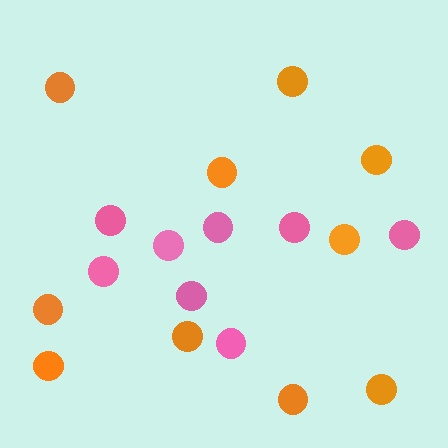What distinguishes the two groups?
There are 2 groups: one group of pink circles (8) and one group of orange circles (10).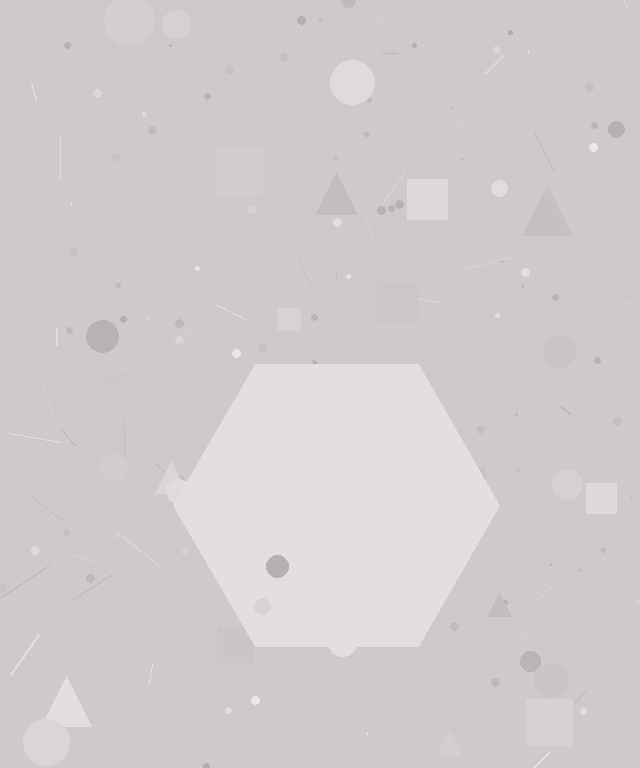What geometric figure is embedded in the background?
A hexagon is embedded in the background.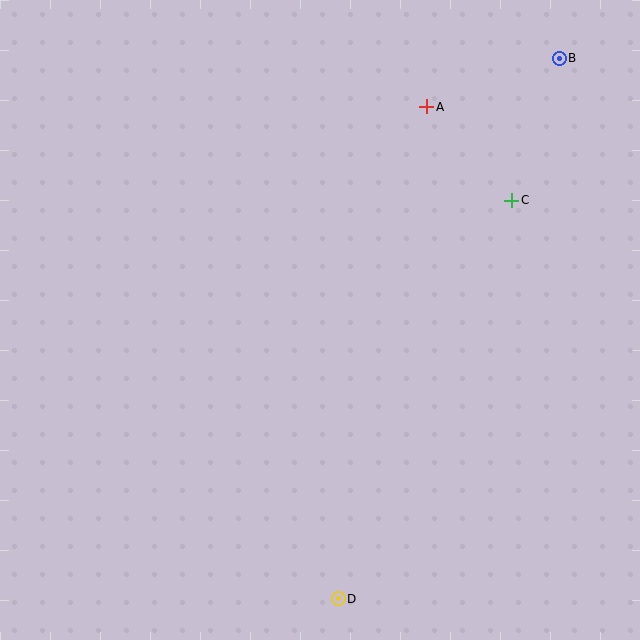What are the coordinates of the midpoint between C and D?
The midpoint between C and D is at (425, 399).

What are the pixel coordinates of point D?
Point D is at (338, 599).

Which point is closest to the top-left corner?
Point A is closest to the top-left corner.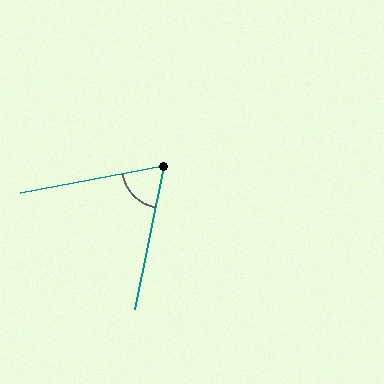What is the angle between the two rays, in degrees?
Approximately 68 degrees.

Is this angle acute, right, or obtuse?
It is acute.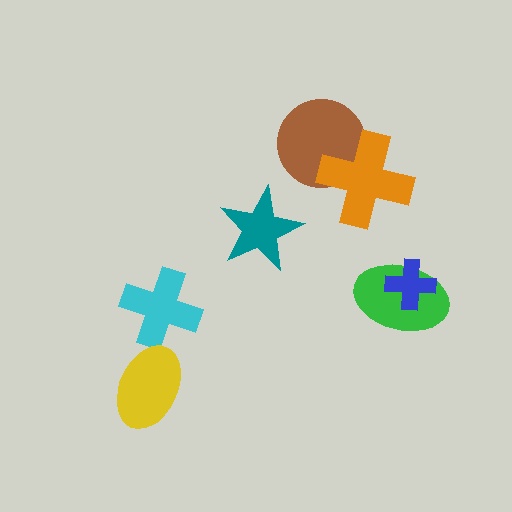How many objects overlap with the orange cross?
1 object overlaps with the orange cross.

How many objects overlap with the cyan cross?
0 objects overlap with the cyan cross.